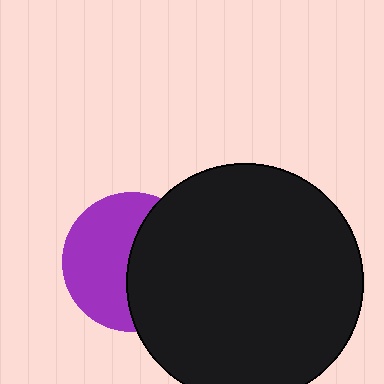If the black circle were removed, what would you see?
You would see the complete purple circle.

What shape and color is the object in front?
The object in front is a black circle.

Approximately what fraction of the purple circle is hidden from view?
Roughly 47% of the purple circle is hidden behind the black circle.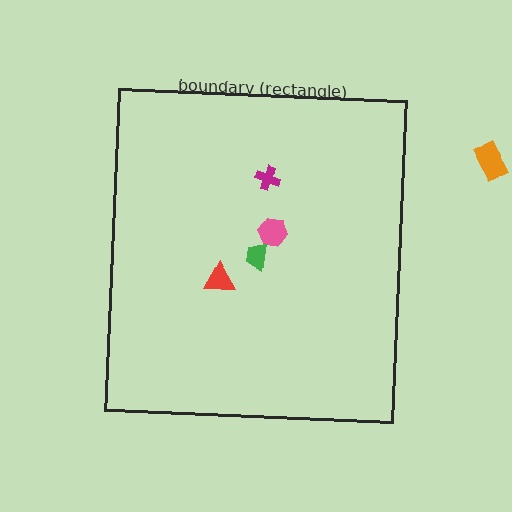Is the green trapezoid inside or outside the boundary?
Inside.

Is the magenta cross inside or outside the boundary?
Inside.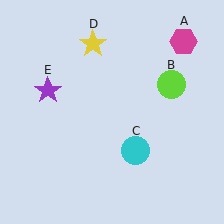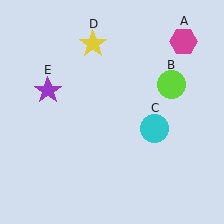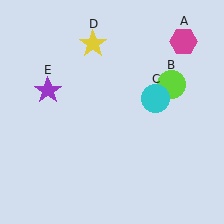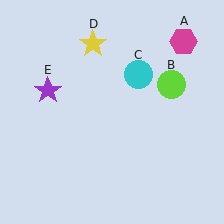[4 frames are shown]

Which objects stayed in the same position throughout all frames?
Magenta hexagon (object A) and lime circle (object B) and yellow star (object D) and purple star (object E) remained stationary.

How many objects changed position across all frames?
1 object changed position: cyan circle (object C).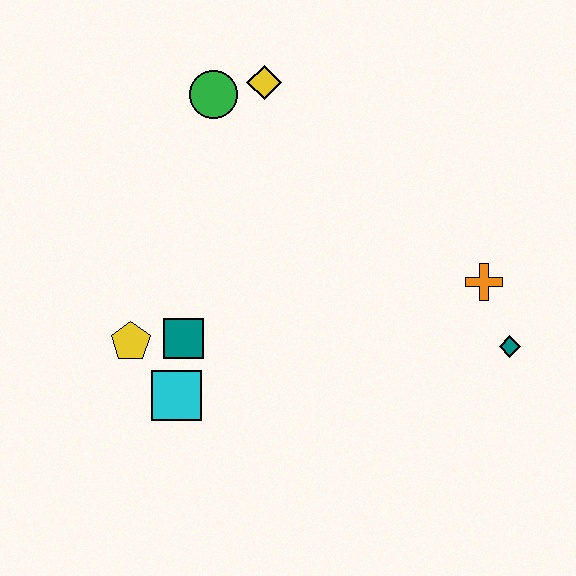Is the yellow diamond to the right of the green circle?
Yes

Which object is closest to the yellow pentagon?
The teal square is closest to the yellow pentagon.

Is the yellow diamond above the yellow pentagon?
Yes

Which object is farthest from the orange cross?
The yellow pentagon is farthest from the orange cross.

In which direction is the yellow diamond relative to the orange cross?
The yellow diamond is to the left of the orange cross.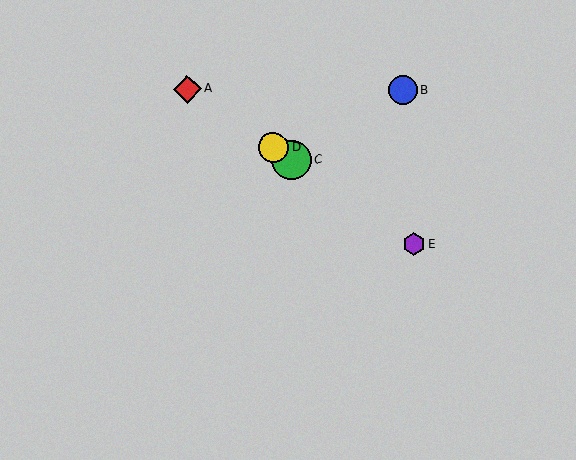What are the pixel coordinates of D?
Object D is at (273, 148).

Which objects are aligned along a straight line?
Objects A, C, D, E are aligned along a straight line.